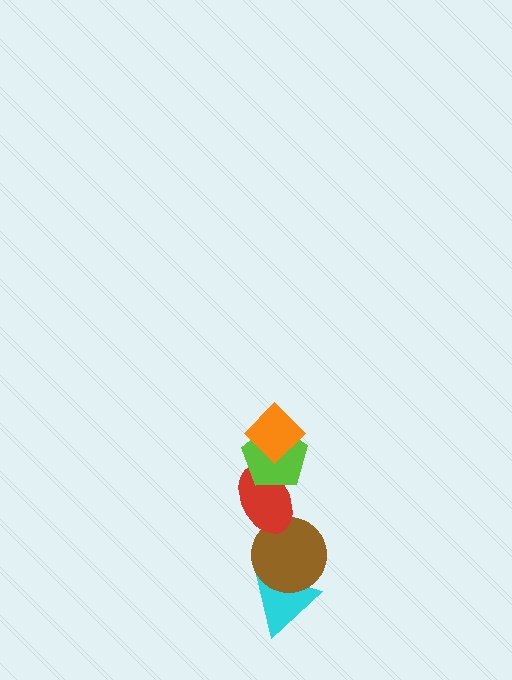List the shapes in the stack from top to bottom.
From top to bottom: the orange diamond, the lime pentagon, the red ellipse, the brown circle, the cyan triangle.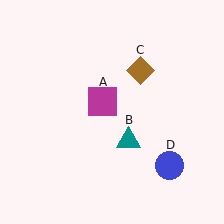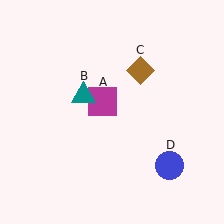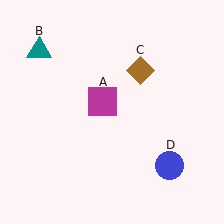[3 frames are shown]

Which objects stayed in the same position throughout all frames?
Magenta square (object A) and brown diamond (object C) and blue circle (object D) remained stationary.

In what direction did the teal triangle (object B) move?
The teal triangle (object B) moved up and to the left.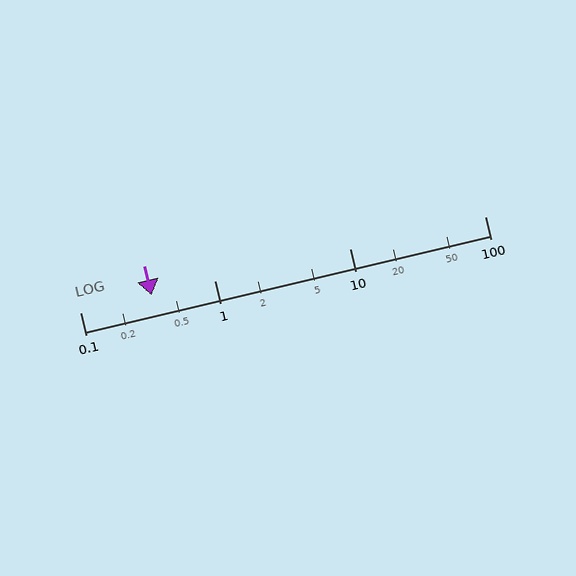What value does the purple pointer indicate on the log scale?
The pointer indicates approximately 0.34.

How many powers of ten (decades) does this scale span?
The scale spans 3 decades, from 0.1 to 100.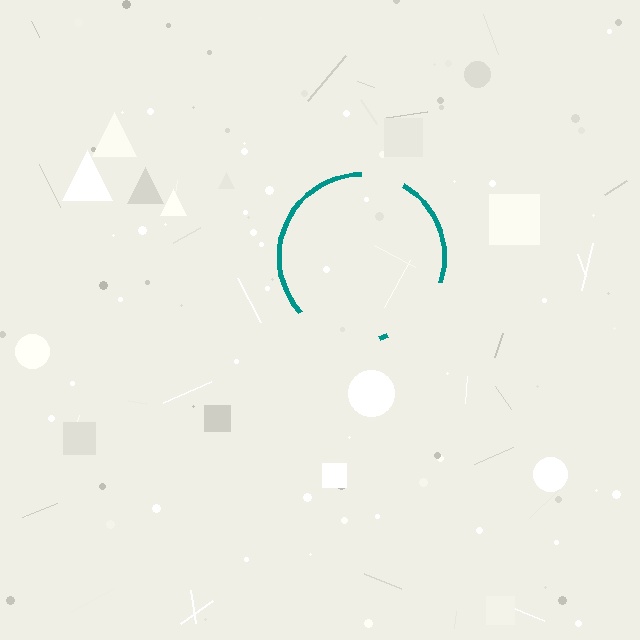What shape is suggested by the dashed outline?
The dashed outline suggests a circle.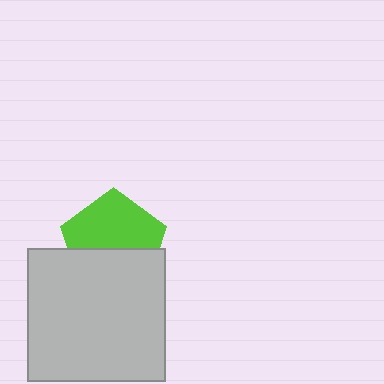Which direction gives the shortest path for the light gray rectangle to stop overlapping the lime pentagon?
Moving down gives the shortest separation.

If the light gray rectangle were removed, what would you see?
You would see the complete lime pentagon.